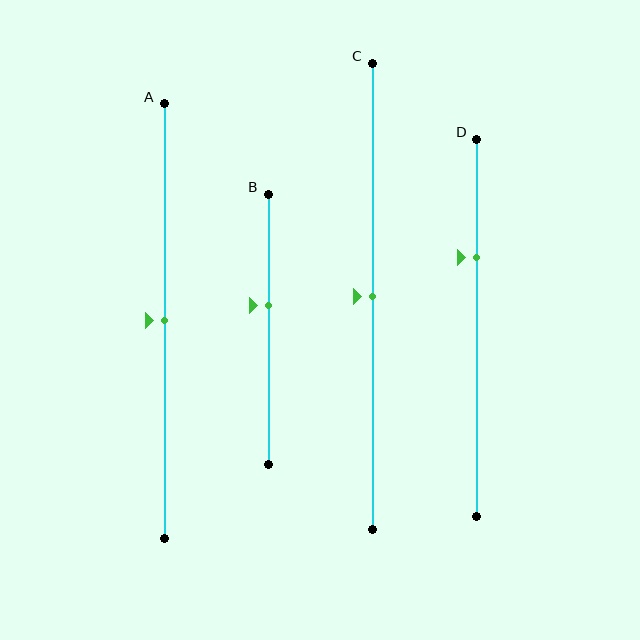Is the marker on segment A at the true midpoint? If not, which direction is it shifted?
Yes, the marker on segment A is at the true midpoint.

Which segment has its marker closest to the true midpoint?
Segment A has its marker closest to the true midpoint.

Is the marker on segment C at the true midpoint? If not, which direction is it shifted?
Yes, the marker on segment C is at the true midpoint.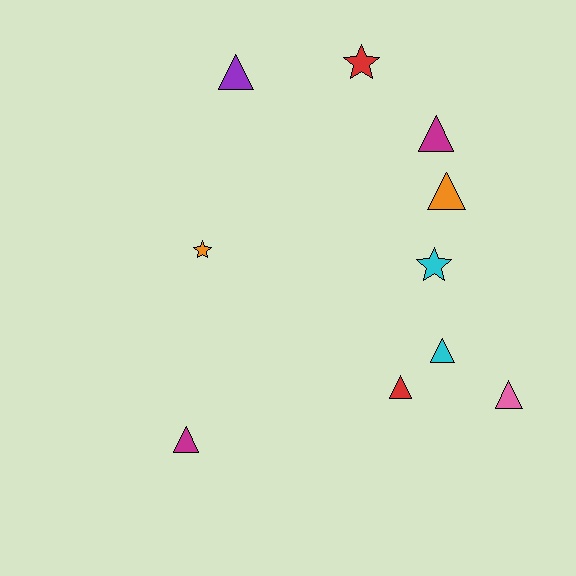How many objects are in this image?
There are 10 objects.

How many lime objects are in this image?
There are no lime objects.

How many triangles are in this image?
There are 7 triangles.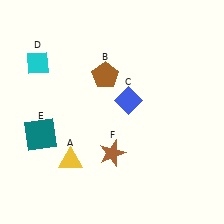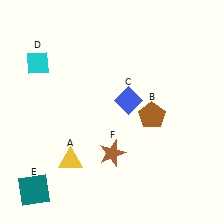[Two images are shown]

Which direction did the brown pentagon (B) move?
The brown pentagon (B) moved right.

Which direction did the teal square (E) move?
The teal square (E) moved down.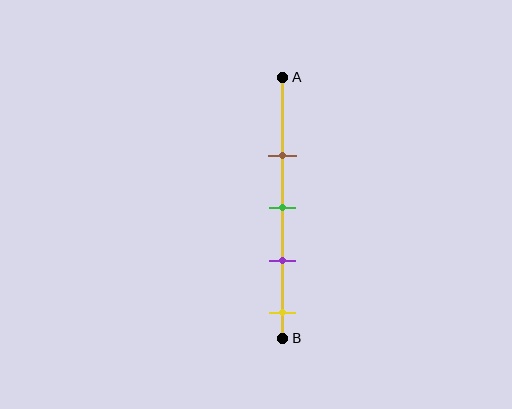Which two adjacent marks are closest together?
The green and purple marks are the closest adjacent pair.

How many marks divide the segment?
There are 4 marks dividing the segment.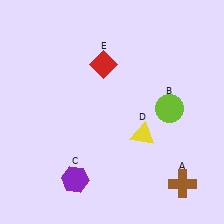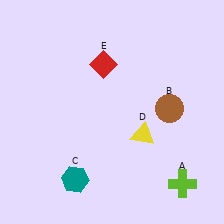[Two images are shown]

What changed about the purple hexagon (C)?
In Image 1, C is purple. In Image 2, it changed to teal.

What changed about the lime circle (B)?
In Image 1, B is lime. In Image 2, it changed to brown.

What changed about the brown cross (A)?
In Image 1, A is brown. In Image 2, it changed to lime.